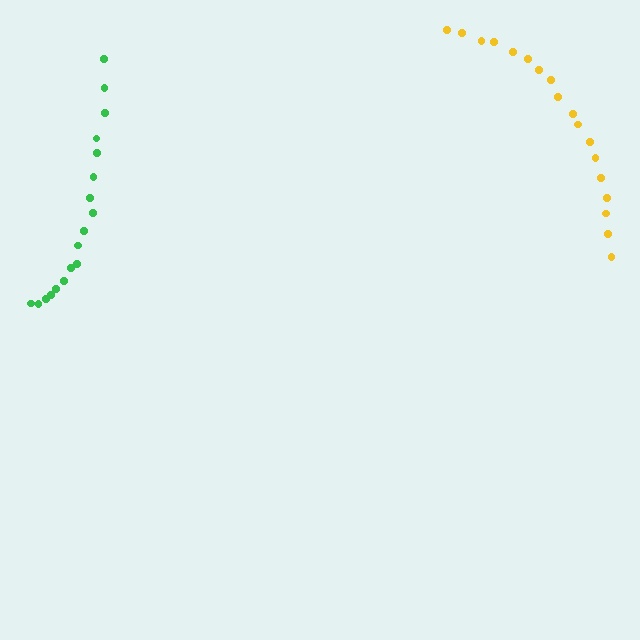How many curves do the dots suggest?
There are 2 distinct paths.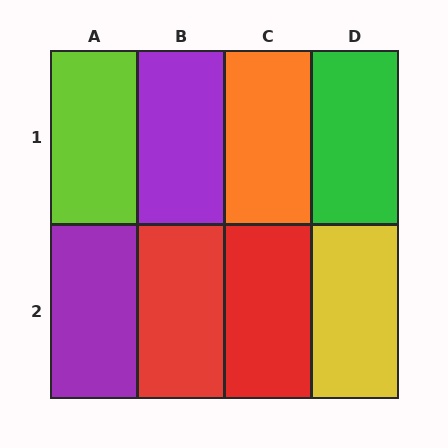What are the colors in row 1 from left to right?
Lime, purple, orange, green.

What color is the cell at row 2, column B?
Red.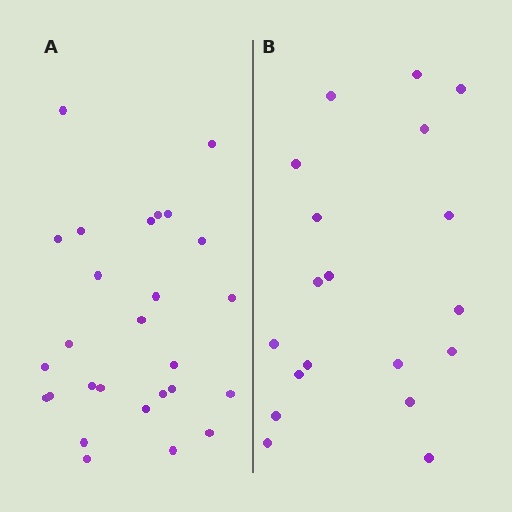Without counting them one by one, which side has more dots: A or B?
Region A (the left region) has more dots.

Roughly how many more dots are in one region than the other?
Region A has roughly 8 or so more dots than region B.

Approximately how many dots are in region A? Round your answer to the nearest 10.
About 30 dots. (The exact count is 27, which rounds to 30.)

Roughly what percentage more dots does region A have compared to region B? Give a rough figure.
About 40% more.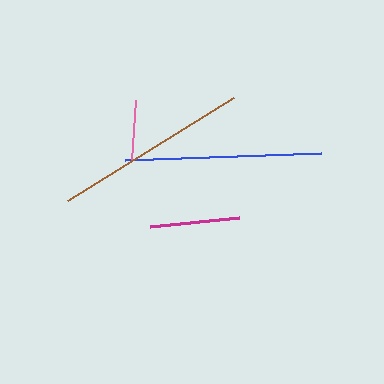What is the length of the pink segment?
The pink segment is approximately 61 pixels long.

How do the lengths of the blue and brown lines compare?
The blue and brown lines are approximately the same length.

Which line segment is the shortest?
The pink line is the shortest at approximately 61 pixels.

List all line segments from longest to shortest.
From longest to shortest: blue, brown, magenta, pink.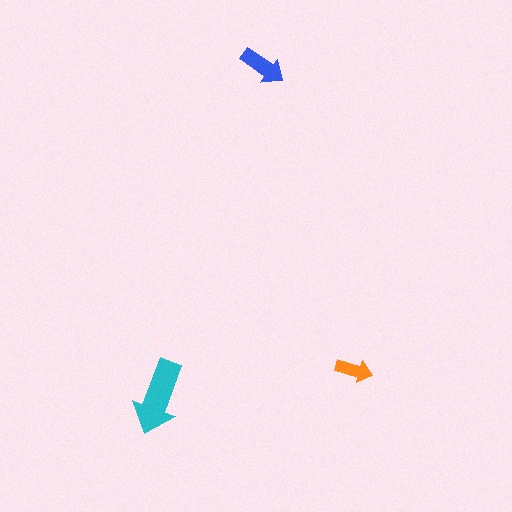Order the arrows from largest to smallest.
the cyan one, the blue one, the orange one.